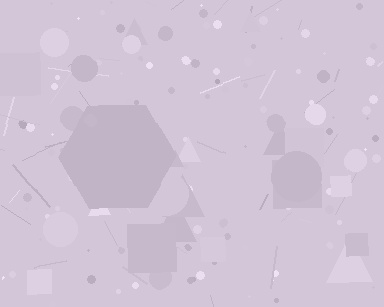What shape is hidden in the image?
A hexagon is hidden in the image.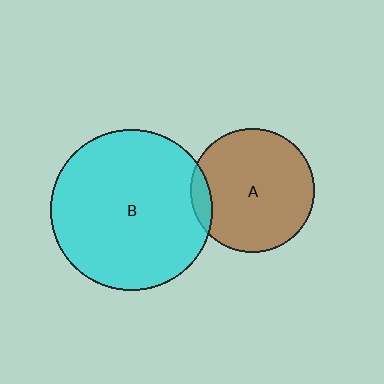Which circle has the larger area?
Circle B (cyan).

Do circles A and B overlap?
Yes.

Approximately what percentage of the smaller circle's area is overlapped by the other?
Approximately 10%.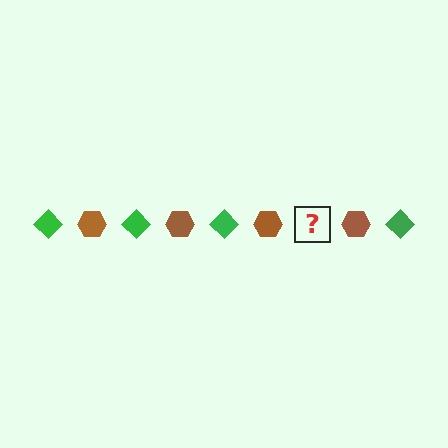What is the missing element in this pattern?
The missing element is a green diamond.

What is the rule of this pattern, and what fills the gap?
The rule is that the pattern alternates between green diamond and brown hexagon. The gap should be filled with a green diamond.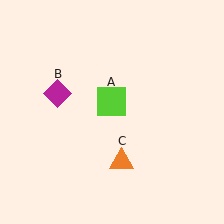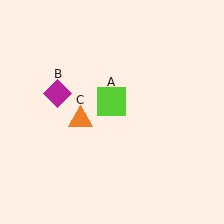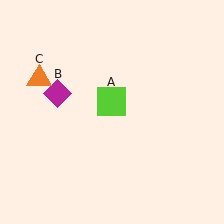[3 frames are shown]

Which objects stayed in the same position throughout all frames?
Lime square (object A) and magenta diamond (object B) remained stationary.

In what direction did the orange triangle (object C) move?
The orange triangle (object C) moved up and to the left.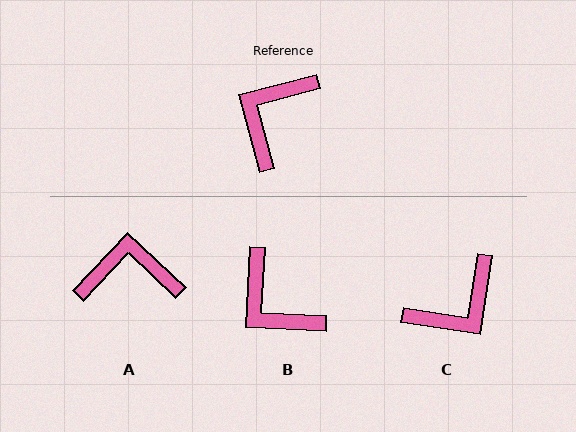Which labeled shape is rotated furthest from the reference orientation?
C, about 157 degrees away.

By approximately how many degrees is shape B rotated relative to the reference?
Approximately 73 degrees counter-clockwise.